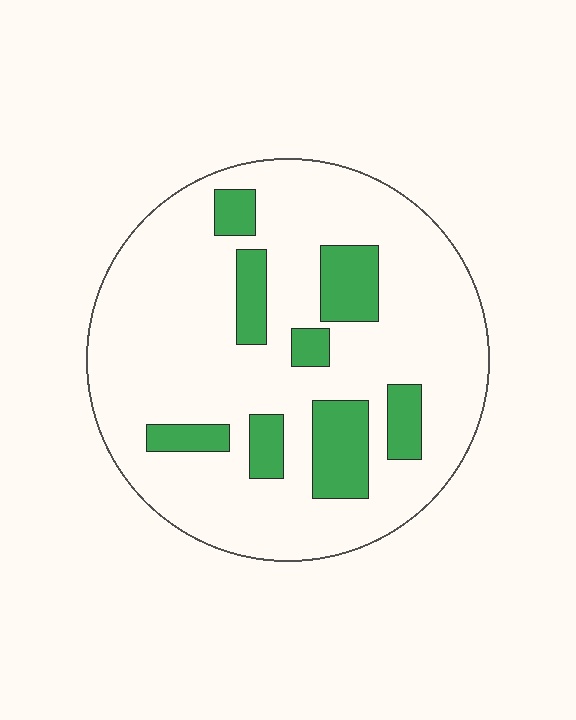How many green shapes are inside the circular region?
8.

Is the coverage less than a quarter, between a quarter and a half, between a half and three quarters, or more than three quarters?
Less than a quarter.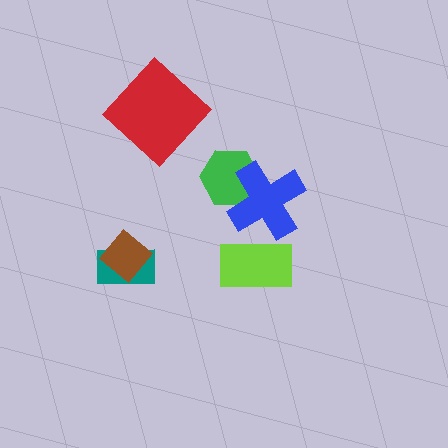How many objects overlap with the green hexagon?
1 object overlaps with the green hexagon.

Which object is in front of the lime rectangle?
The blue cross is in front of the lime rectangle.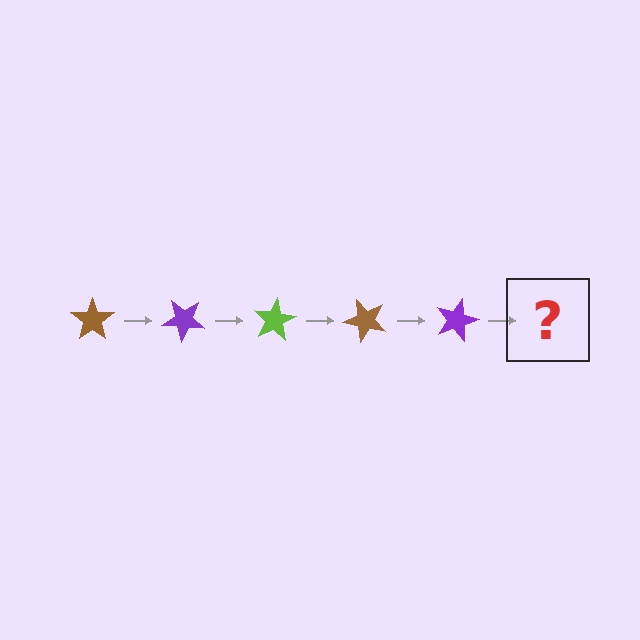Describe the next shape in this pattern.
It should be a lime star, rotated 200 degrees from the start.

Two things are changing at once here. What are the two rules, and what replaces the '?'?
The two rules are that it rotates 40 degrees each step and the color cycles through brown, purple, and lime. The '?' should be a lime star, rotated 200 degrees from the start.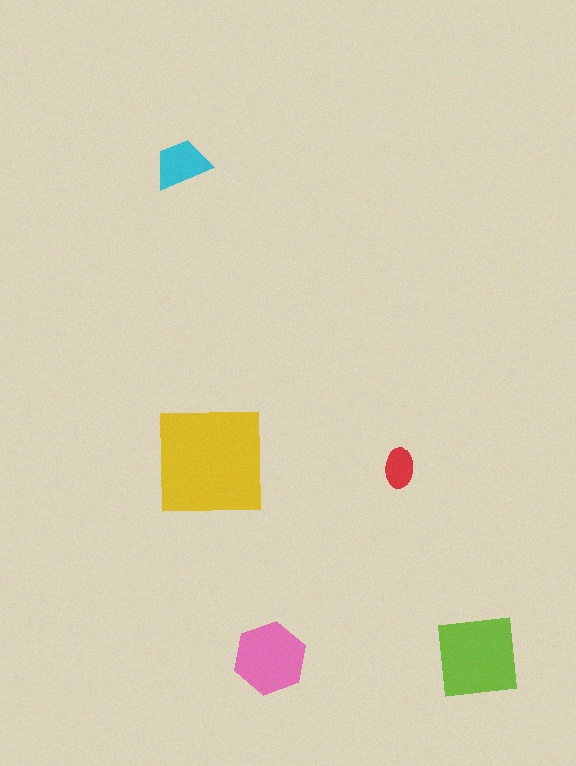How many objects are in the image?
There are 5 objects in the image.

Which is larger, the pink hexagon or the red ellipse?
The pink hexagon.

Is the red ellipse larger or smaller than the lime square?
Smaller.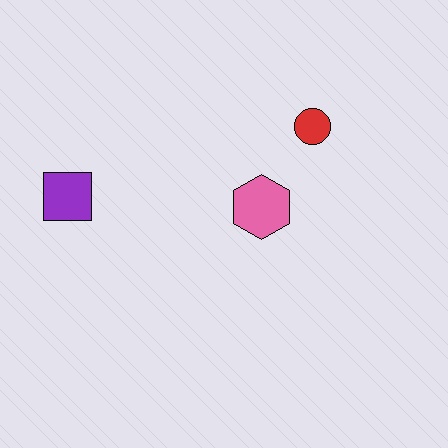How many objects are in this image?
There are 3 objects.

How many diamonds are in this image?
There are no diamonds.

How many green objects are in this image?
There are no green objects.